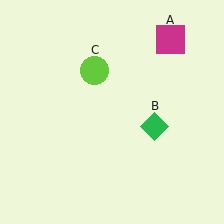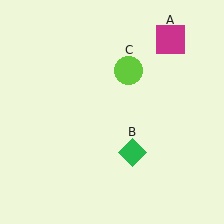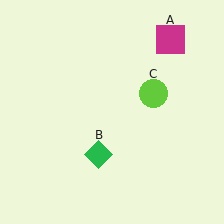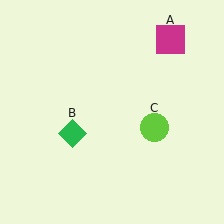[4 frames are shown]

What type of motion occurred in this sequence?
The green diamond (object B), lime circle (object C) rotated clockwise around the center of the scene.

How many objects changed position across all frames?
2 objects changed position: green diamond (object B), lime circle (object C).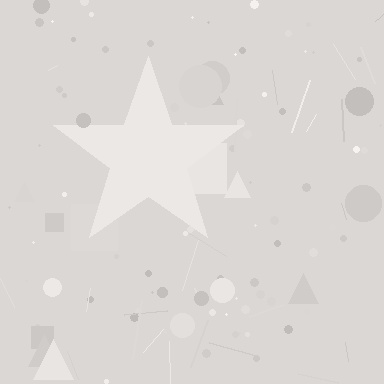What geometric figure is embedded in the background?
A star is embedded in the background.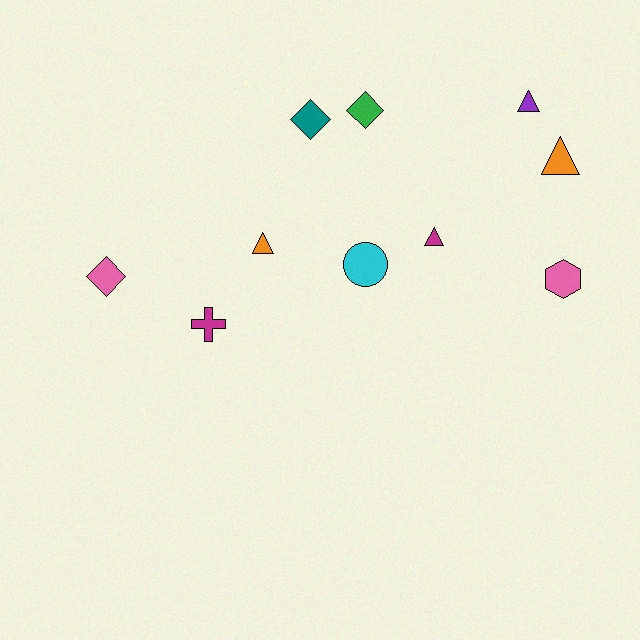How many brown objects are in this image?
There are no brown objects.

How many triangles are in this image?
There are 4 triangles.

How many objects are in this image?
There are 10 objects.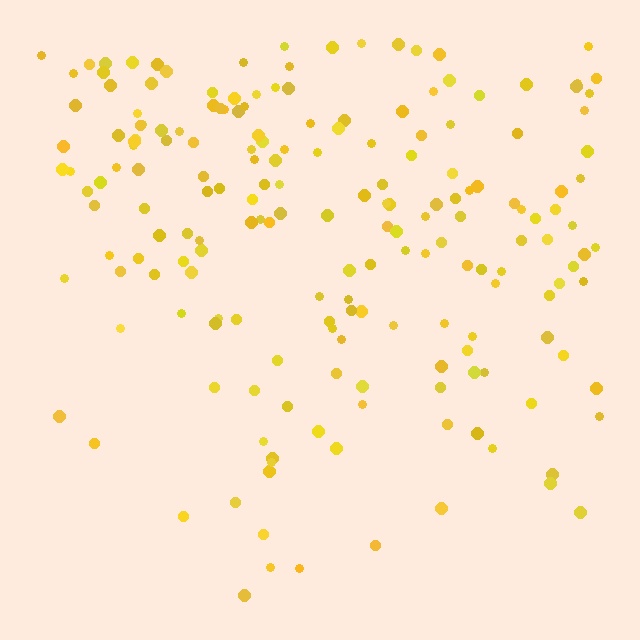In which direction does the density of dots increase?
From bottom to top, with the top side densest.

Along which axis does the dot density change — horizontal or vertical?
Vertical.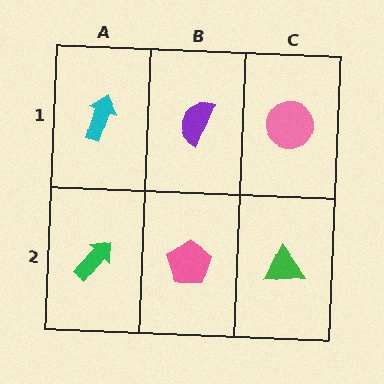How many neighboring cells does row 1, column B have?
3.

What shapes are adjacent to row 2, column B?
A purple semicircle (row 1, column B), a green arrow (row 2, column A), a green triangle (row 2, column C).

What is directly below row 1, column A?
A green arrow.